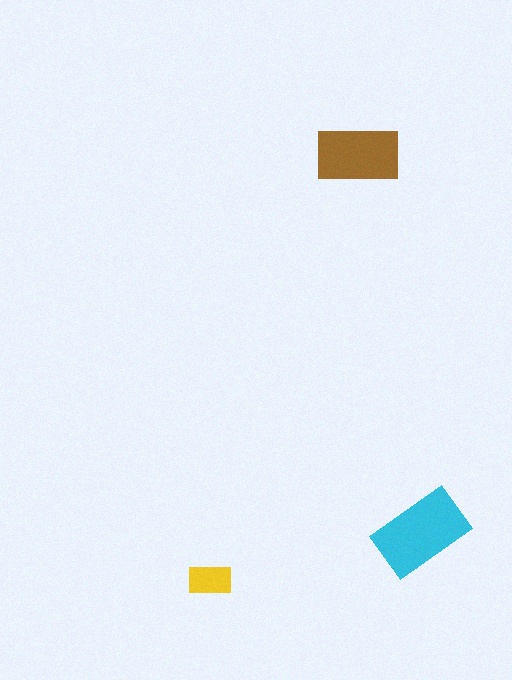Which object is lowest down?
The yellow rectangle is bottommost.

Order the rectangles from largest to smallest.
the cyan one, the brown one, the yellow one.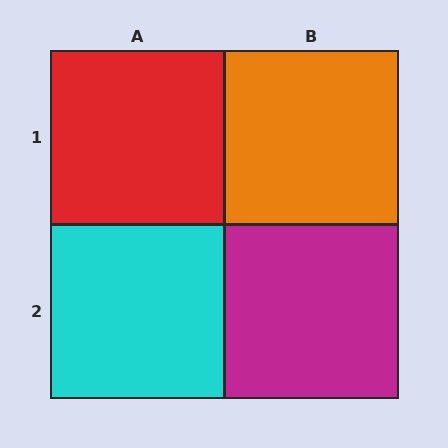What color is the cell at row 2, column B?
Magenta.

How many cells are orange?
1 cell is orange.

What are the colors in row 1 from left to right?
Red, orange.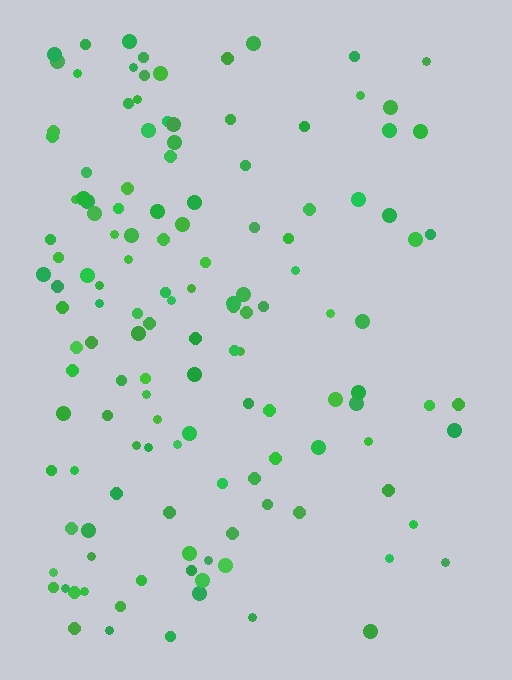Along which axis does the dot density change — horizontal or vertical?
Horizontal.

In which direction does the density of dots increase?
From right to left, with the left side densest.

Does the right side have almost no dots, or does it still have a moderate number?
Still a moderate number, just noticeably fewer than the left.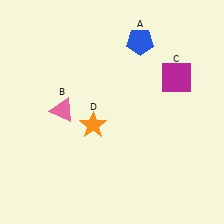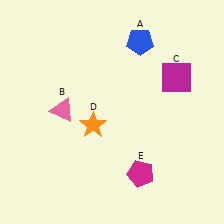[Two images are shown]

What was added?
A magenta pentagon (E) was added in Image 2.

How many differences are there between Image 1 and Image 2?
There is 1 difference between the two images.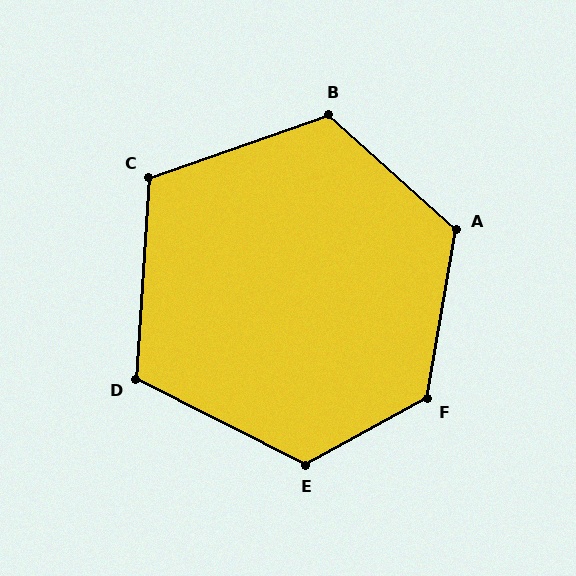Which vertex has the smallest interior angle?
C, at approximately 113 degrees.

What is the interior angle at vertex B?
Approximately 119 degrees (obtuse).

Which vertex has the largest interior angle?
F, at approximately 128 degrees.